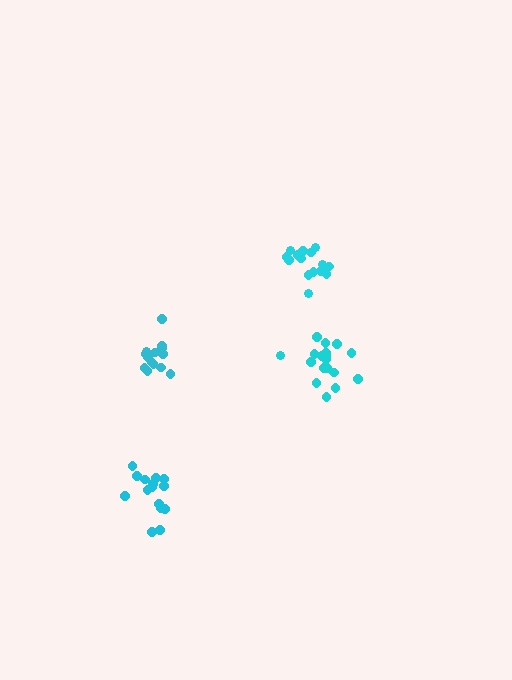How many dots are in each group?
Group 1: 14 dots, Group 2: 16 dots, Group 3: 18 dots, Group 4: 15 dots (63 total).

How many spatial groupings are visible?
There are 4 spatial groupings.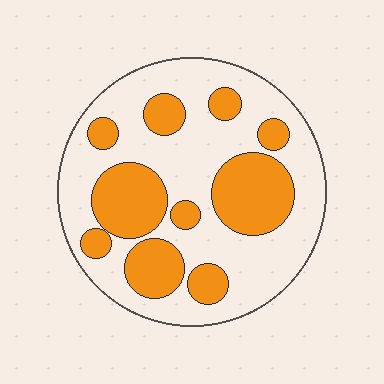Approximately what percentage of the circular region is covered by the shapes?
Approximately 35%.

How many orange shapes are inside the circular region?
10.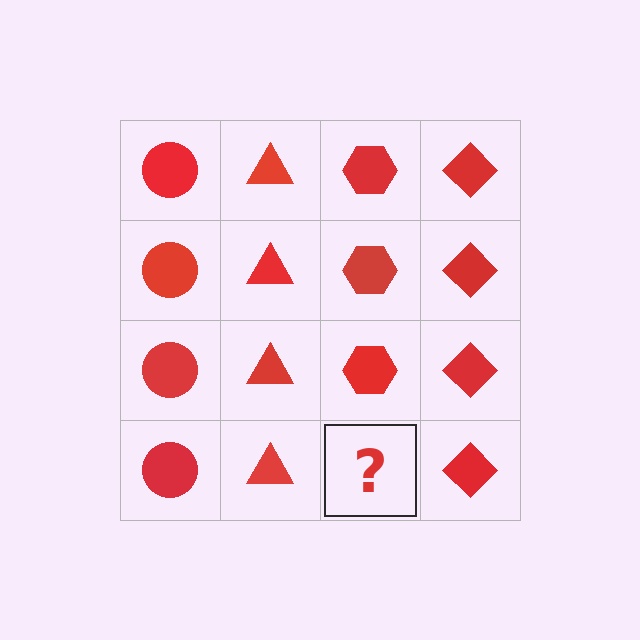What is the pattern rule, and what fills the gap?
The rule is that each column has a consistent shape. The gap should be filled with a red hexagon.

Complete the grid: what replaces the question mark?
The question mark should be replaced with a red hexagon.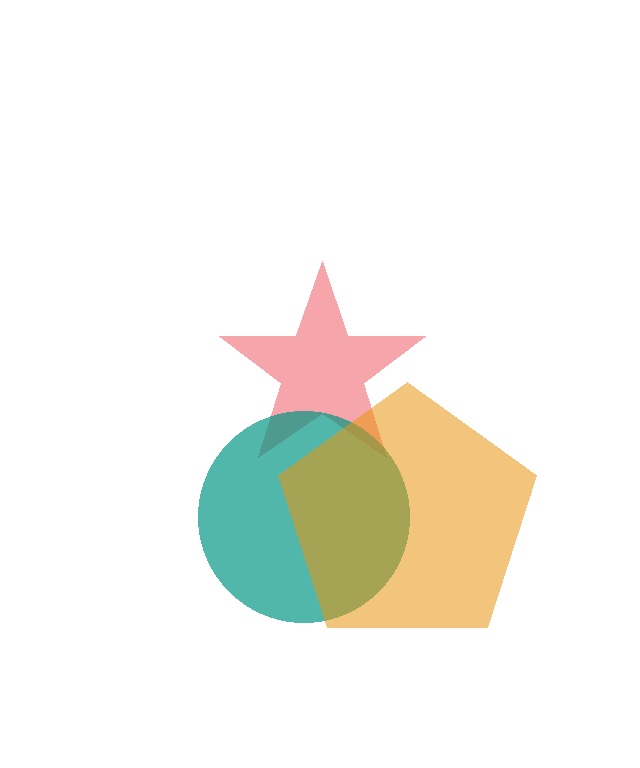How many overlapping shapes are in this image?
There are 3 overlapping shapes in the image.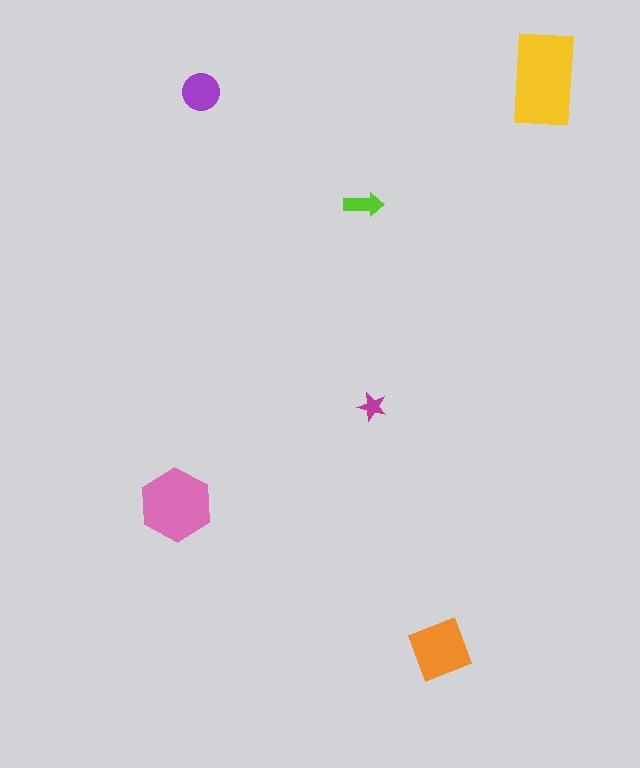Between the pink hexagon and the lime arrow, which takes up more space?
The pink hexagon.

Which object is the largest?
The yellow rectangle.